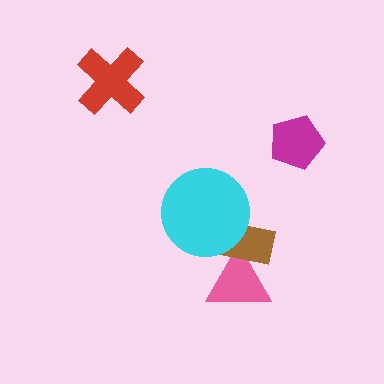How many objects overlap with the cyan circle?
1 object overlaps with the cyan circle.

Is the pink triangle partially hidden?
Yes, it is partially covered by another shape.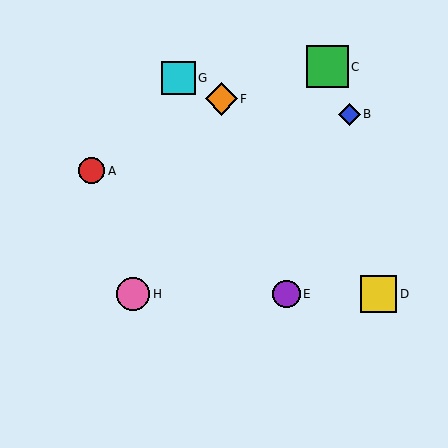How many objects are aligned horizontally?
3 objects (D, E, H) are aligned horizontally.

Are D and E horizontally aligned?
Yes, both are at y≈294.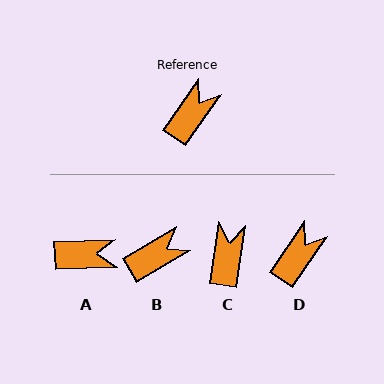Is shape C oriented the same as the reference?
No, it is off by about 27 degrees.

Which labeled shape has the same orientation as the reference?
D.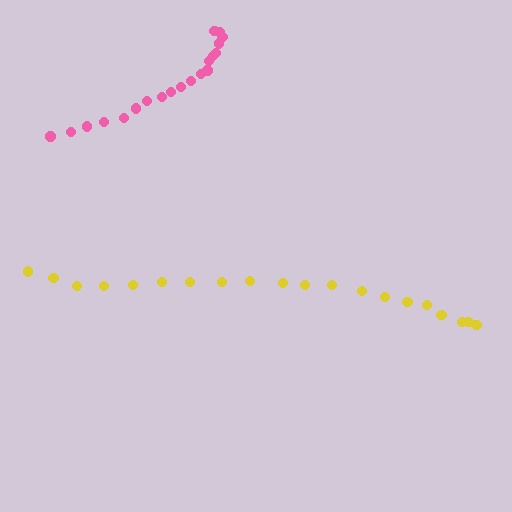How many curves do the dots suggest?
There are 2 distinct paths.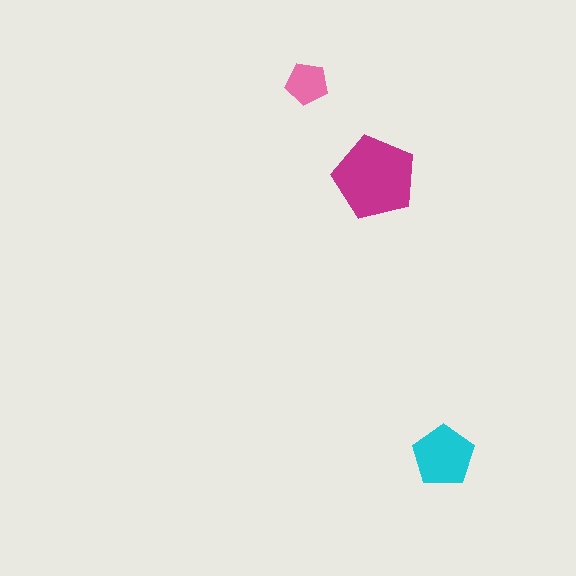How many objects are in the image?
There are 3 objects in the image.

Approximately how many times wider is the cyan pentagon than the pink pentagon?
About 1.5 times wider.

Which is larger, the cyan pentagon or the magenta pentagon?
The magenta one.